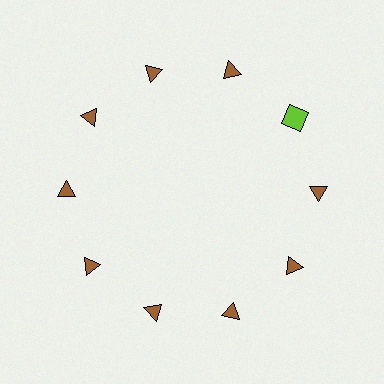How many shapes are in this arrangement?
There are 10 shapes arranged in a ring pattern.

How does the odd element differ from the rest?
It differs in both color (lime instead of brown) and shape (square instead of triangle).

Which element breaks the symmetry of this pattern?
The lime square at roughly the 2 o'clock position breaks the symmetry. All other shapes are brown triangles.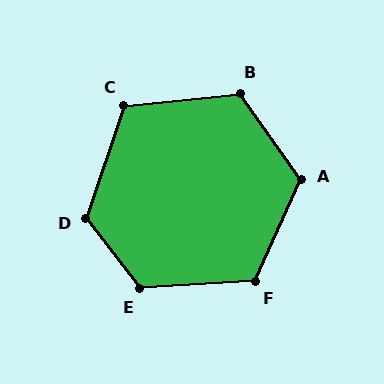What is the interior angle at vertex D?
Approximately 123 degrees (obtuse).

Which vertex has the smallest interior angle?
C, at approximately 115 degrees.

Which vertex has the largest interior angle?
E, at approximately 124 degrees.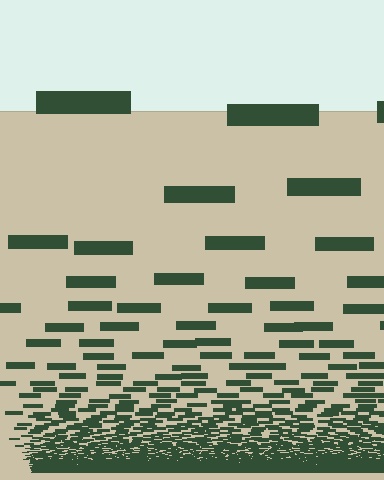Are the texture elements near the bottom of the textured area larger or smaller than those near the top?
Smaller. The gradient is inverted — elements near the bottom are smaller and denser.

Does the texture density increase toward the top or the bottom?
Density increases toward the bottom.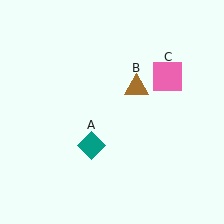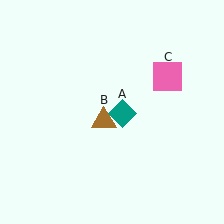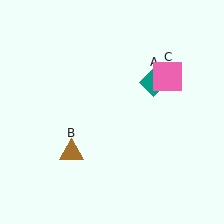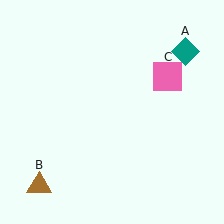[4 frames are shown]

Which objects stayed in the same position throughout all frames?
Pink square (object C) remained stationary.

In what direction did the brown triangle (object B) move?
The brown triangle (object B) moved down and to the left.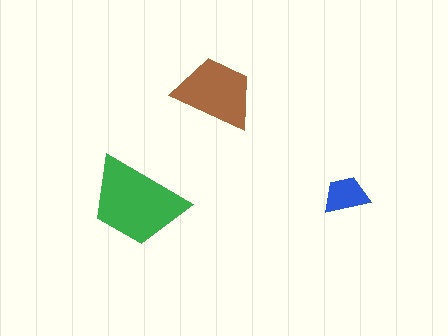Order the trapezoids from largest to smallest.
the green one, the brown one, the blue one.